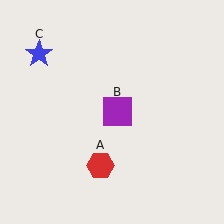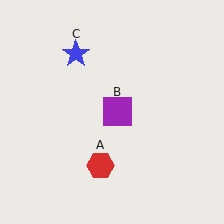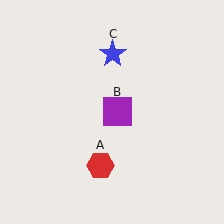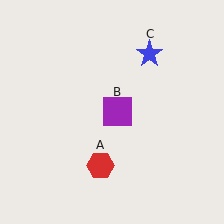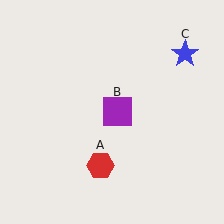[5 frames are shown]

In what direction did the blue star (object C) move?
The blue star (object C) moved right.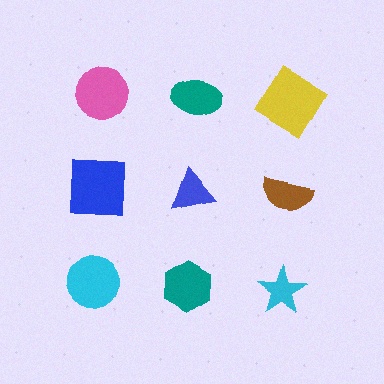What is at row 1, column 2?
A teal ellipse.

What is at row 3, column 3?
A cyan star.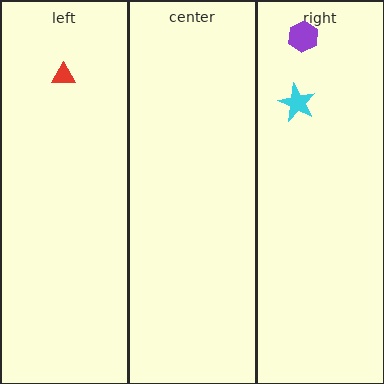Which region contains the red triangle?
The left region.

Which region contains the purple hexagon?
The right region.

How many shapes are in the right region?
2.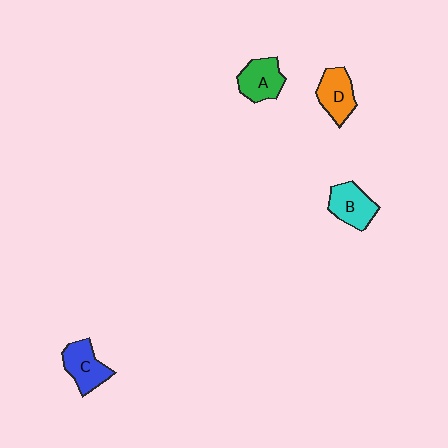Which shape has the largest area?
Shape C (blue).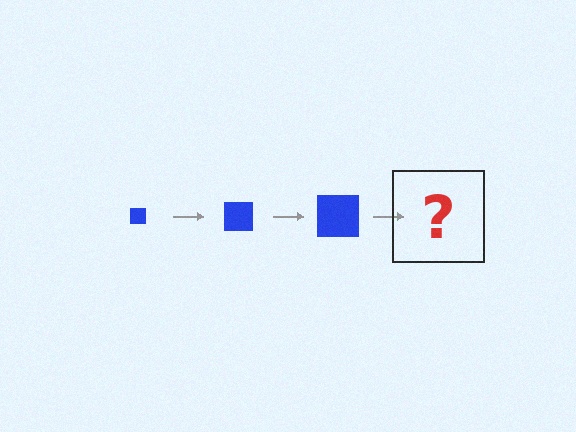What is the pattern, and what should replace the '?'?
The pattern is that the square gets progressively larger each step. The '?' should be a blue square, larger than the previous one.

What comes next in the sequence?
The next element should be a blue square, larger than the previous one.